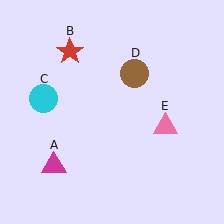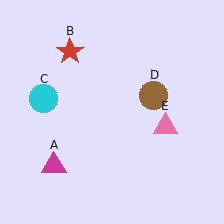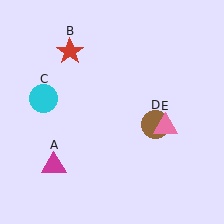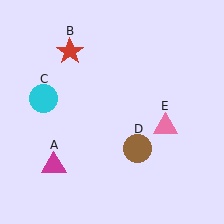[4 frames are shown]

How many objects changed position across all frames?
1 object changed position: brown circle (object D).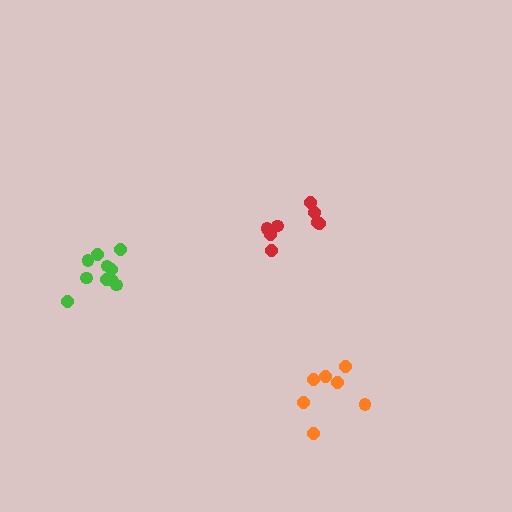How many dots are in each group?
Group 1: 7 dots, Group 2: 10 dots, Group 3: 8 dots (25 total).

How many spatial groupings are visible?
There are 3 spatial groupings.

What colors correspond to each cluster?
The clusters are colored: orange, green, red.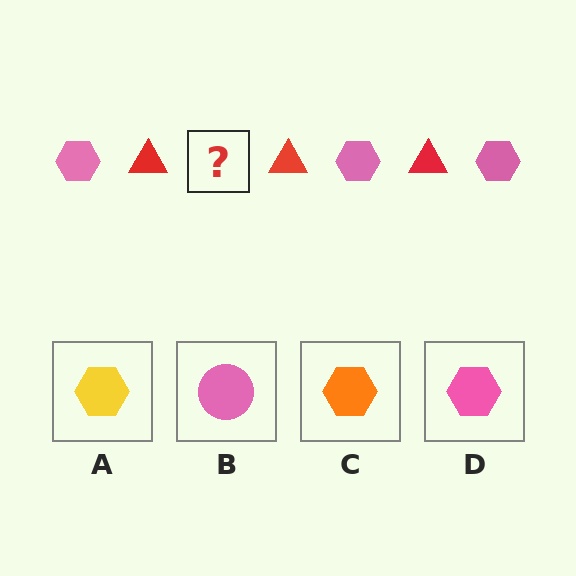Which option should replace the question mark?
Option D.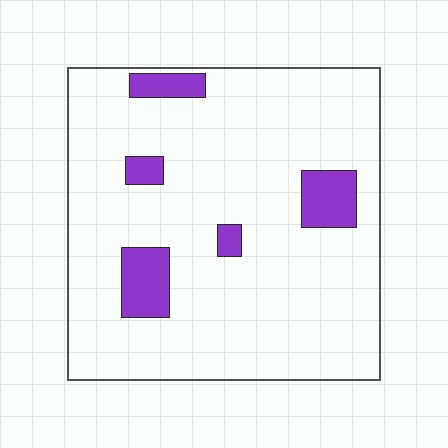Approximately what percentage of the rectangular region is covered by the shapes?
Approximately 10%.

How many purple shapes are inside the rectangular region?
5.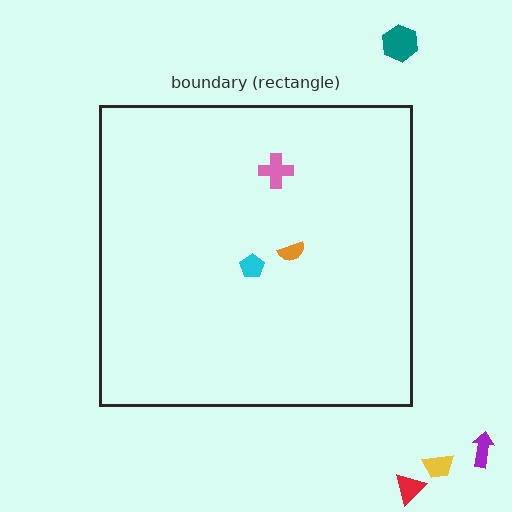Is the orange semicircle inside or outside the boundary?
Inside.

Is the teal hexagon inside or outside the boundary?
Outside.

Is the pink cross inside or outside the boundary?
Inside.